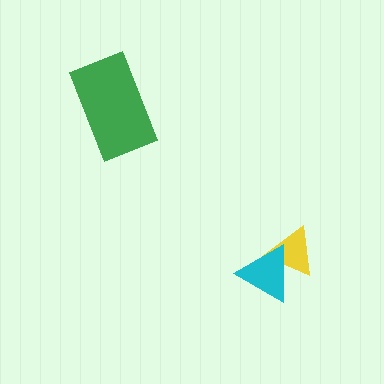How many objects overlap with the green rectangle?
0 objects overlap with the green rectangle.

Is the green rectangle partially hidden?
No, no other shape covers it.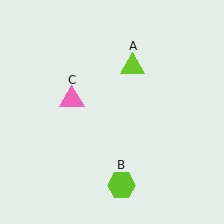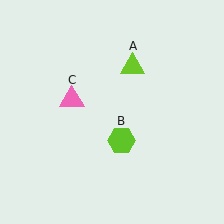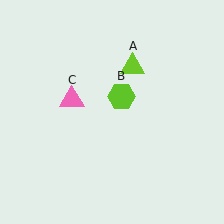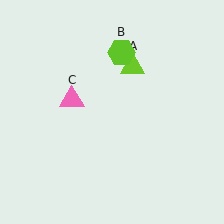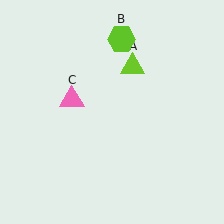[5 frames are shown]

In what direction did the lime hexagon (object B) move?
The lime hexagon (object B) moved up.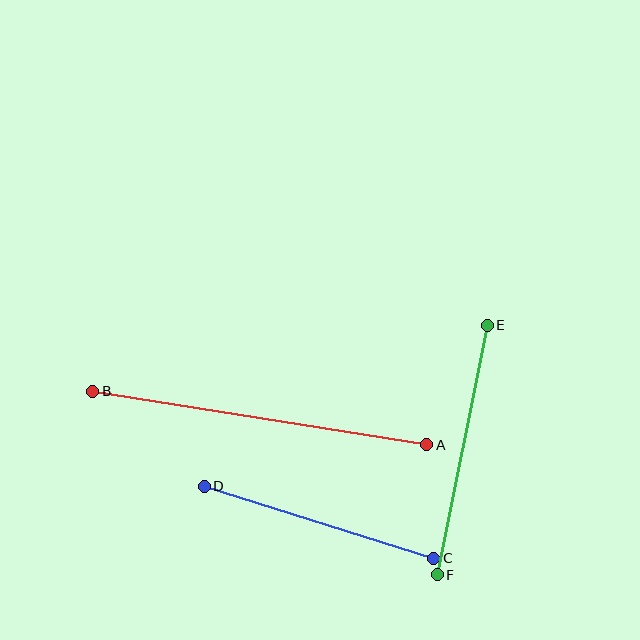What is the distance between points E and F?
The distance is approximately 254 pixels.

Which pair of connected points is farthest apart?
Points A and B are farthest apart.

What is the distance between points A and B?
The distance is approximately 338 pixels.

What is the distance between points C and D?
The distance is approximately 241 pixels.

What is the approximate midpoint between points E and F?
The midpoint is at approximately (462, 450) pixels.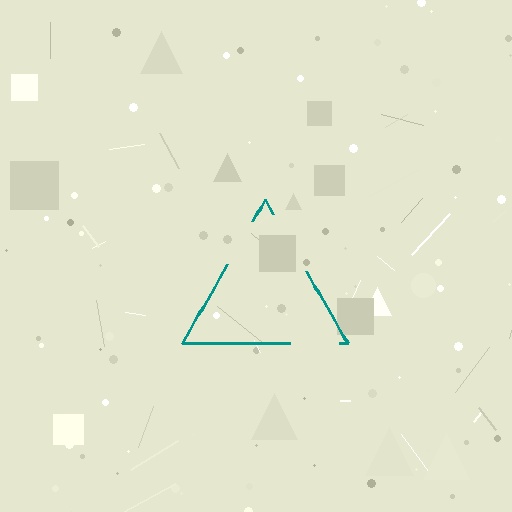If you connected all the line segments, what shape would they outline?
They would outline a triangle.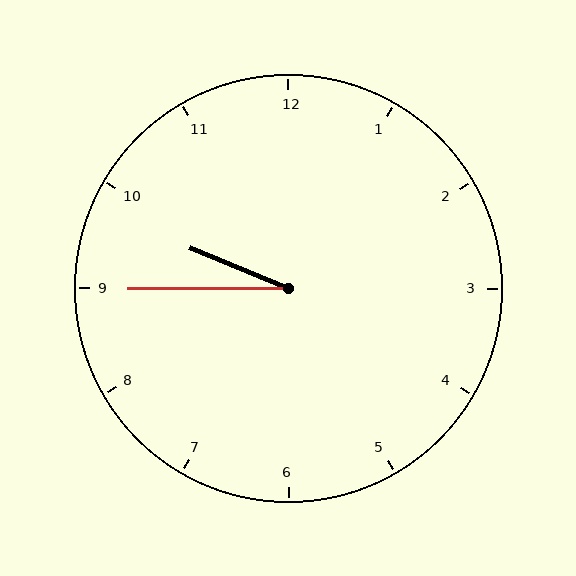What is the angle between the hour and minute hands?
Approximately 22 degrees.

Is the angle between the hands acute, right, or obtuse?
It is acute.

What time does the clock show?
9:45.